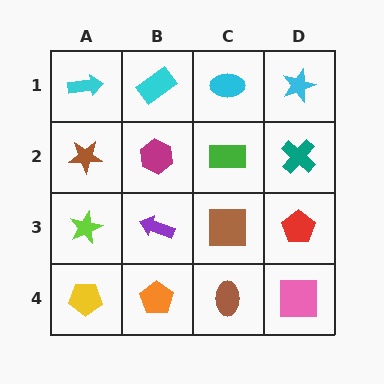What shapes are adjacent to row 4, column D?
A red pentagon (row 3, column D), a brown ellipse (row 4, column C).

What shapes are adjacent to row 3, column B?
A magenta hexagon (row 2, column B), an orange pentagon (row 4, column B), a lime star (row 3, column A), a brown square (row 3, column C).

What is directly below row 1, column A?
A brown star.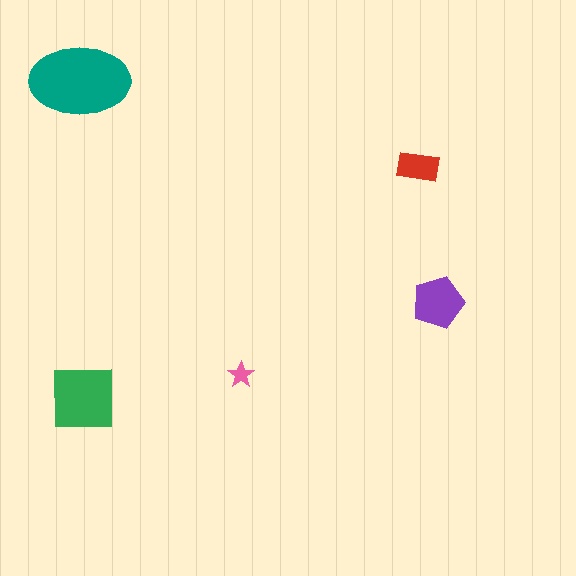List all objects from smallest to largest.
The pink star, the red rectangle, the purple pentagon, the green square, the teal ellipse.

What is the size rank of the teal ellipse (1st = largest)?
1st.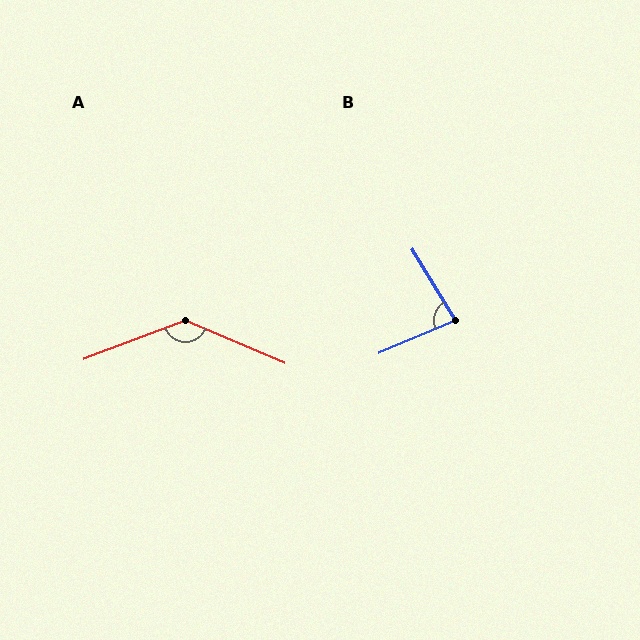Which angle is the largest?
A, at approximately 136 degrees.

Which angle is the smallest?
B, at approximately 81 degrees.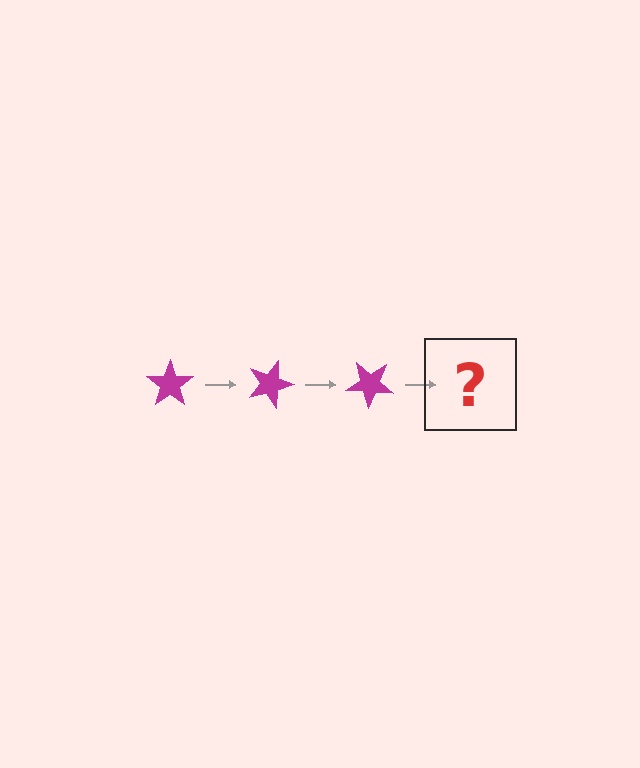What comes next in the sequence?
The next element should be a magenta star rotated 60 degrees.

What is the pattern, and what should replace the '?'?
The pattern is that the star rotates 20 degrees each step. The '?' should be a magenta star rotated 60 degrees.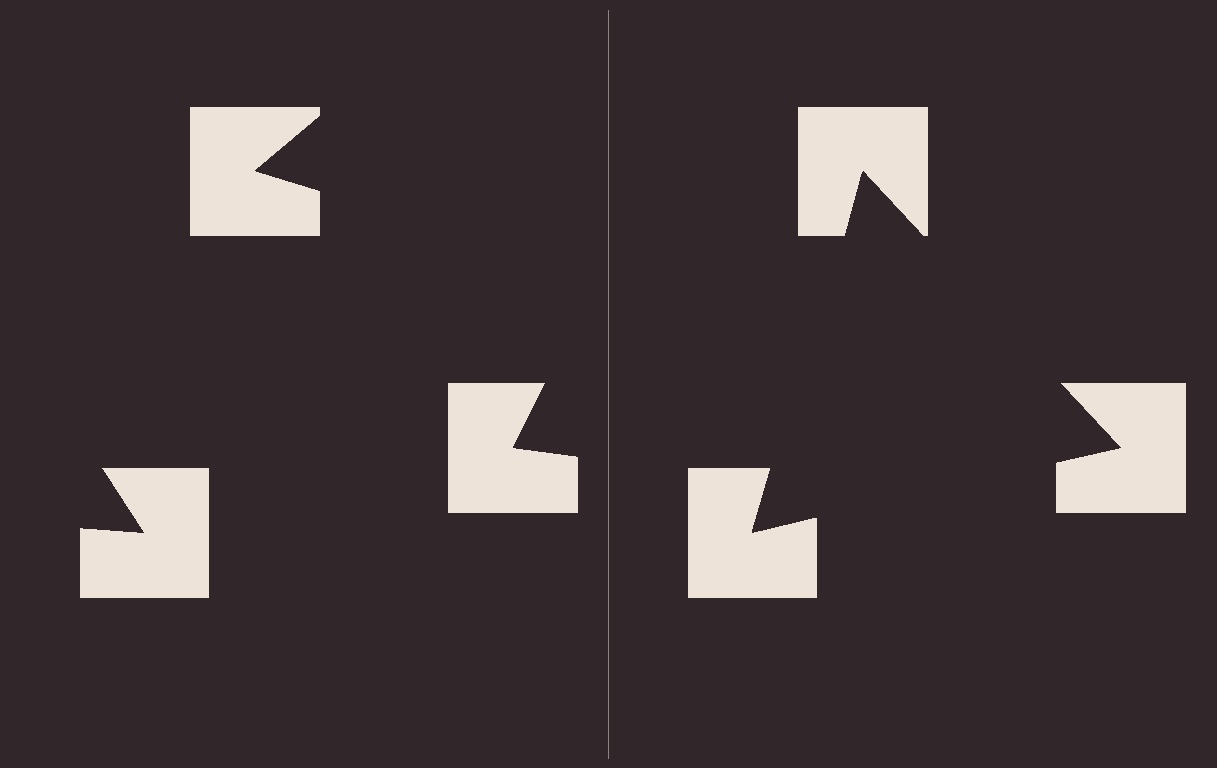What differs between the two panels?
The notched squares are positioned identically on both sides; only the wedge orientations differ. On the right they align to a triangle; on the left they are misaligned.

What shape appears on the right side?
An illusory triangle.